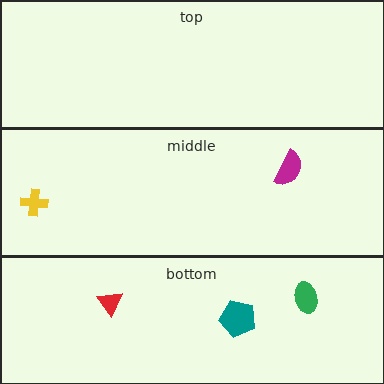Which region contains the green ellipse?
The bottom region.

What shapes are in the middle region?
The magenta semicircle, the yellow cross.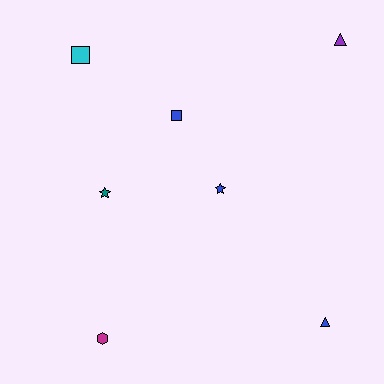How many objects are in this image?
There are 7 objects.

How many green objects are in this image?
There are no green objects.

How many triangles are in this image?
There are 2 triangles.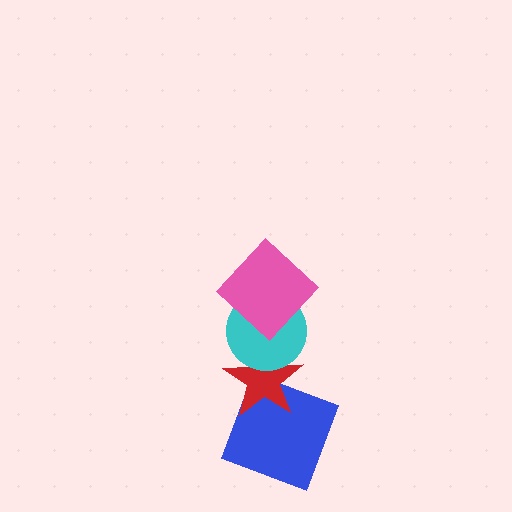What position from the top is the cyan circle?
The cyan circle is 2nd from the top.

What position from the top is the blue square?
The blue square is 4th from the top.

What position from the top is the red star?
The red star is 3rd from the top.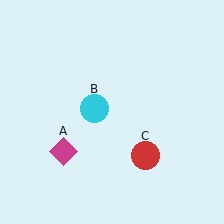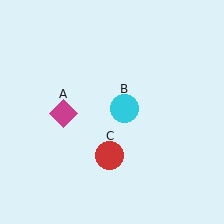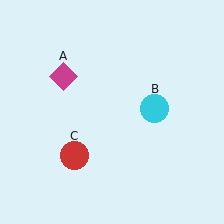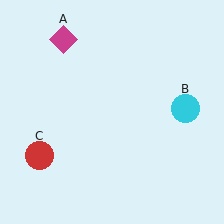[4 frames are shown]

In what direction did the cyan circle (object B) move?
The cyan circle (object B) moved right.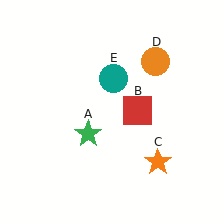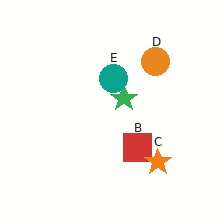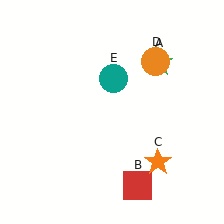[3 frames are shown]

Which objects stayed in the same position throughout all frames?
Orange star (object C) and orange circle (object D) and teal circle (object E) remained stationary.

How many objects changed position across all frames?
2 objects changed position: green star (object A), red square (object B).